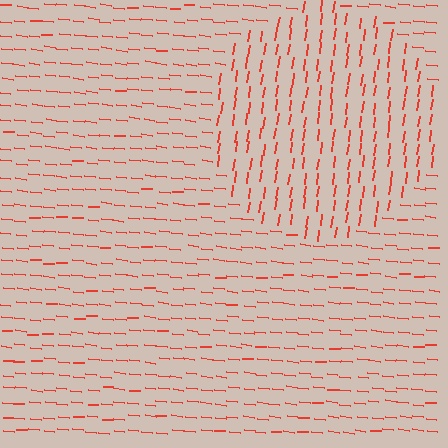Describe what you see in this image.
The image is filled with small red line segments. A circle region in the image has lines oriented differently from the surrounding lines, creating a visible texture boundary.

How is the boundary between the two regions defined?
The boundary is defined purely by a change in line orientation (approximately 88 degrees difference). All lines are the same color and thickness.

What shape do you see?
I see a circle.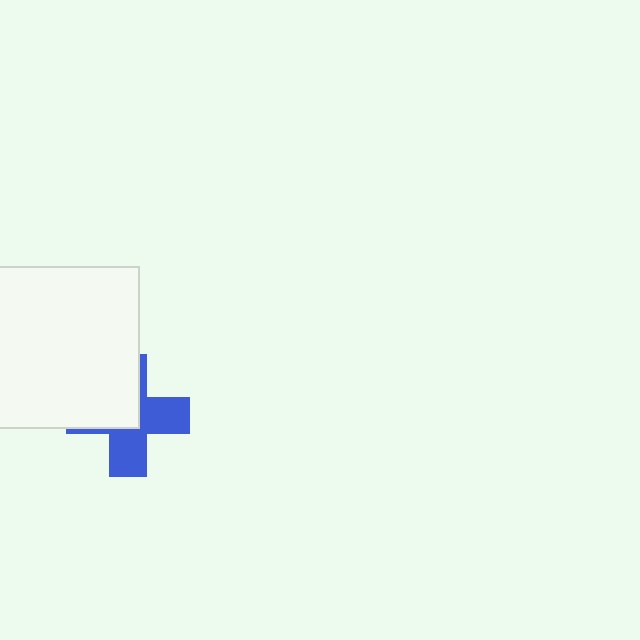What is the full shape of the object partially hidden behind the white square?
The partially hidden object is a blue cross.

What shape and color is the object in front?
The object in front is a white square.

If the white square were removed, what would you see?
You would see the complete blue cross.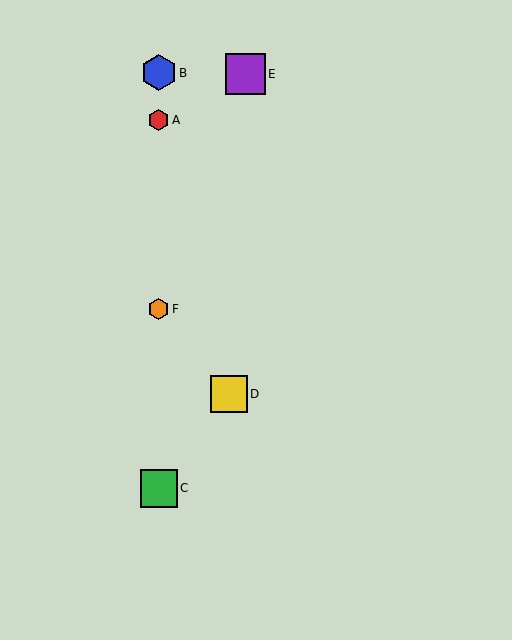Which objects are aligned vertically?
Objects A, B, C, F are aligned vertically.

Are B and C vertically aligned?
Yes, both are at x≈159.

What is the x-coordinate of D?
Object D is at x≈229.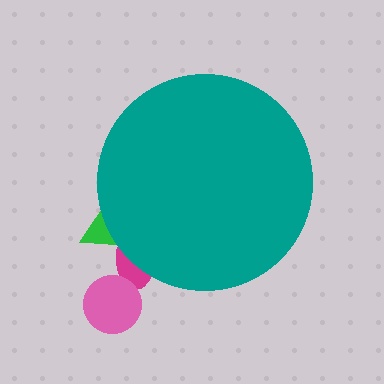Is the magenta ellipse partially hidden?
Yes, the magenta ellipse is partially hidden behind the teal circle.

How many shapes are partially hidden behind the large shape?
2 shapes are partially hidden.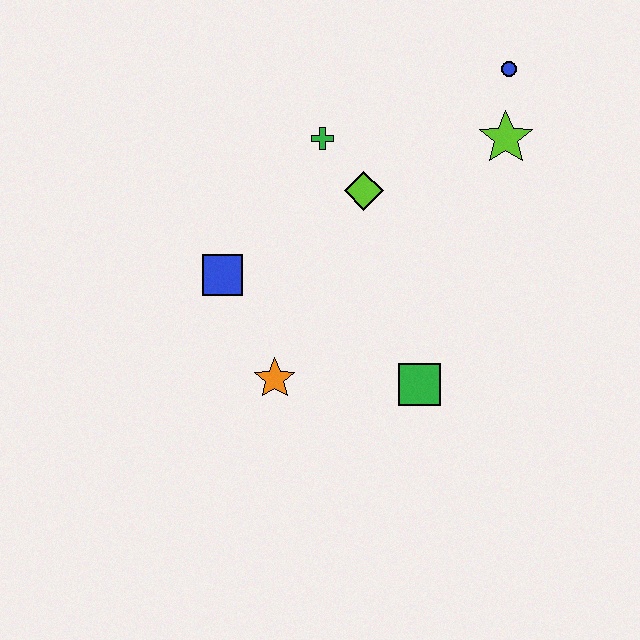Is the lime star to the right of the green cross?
Yes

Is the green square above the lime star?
No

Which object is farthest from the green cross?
The green square is farthest from the green cross.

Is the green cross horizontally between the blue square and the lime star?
Yes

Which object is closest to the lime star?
The blue circle is closest to the lime star.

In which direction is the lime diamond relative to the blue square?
The lime diamond is to the right of the blue square.